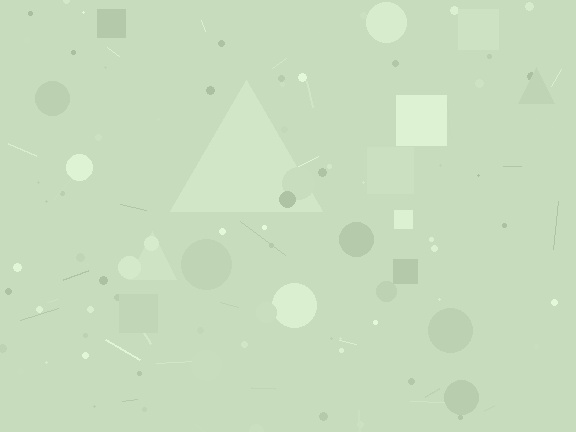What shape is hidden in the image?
A triangle is hidden in the image.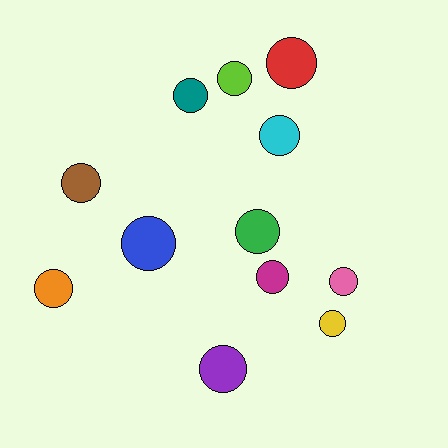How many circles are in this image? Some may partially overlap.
There are 12 circles.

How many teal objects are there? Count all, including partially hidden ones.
There is 1 teal object.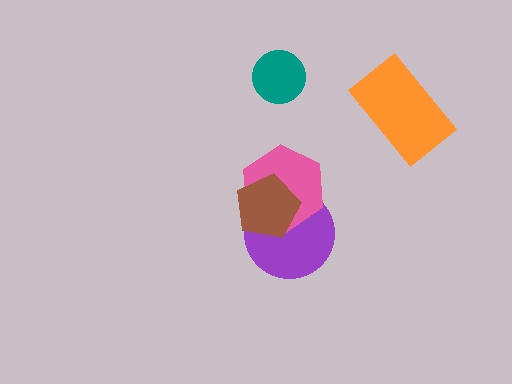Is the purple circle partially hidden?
Yes, it is partially covered by another shape.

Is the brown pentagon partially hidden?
No, no other shape covers it.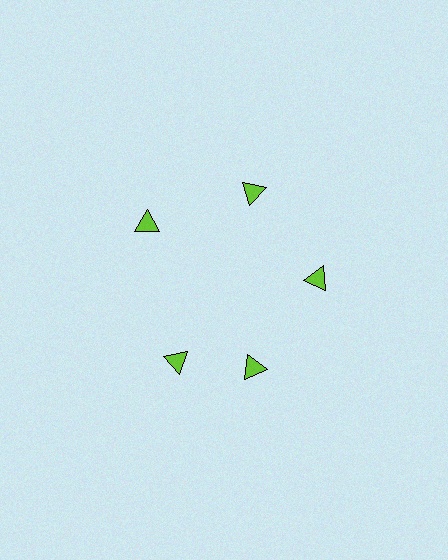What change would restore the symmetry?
The symmetry would be restored by rotating it back into even spacing with its neighbors so that all 5 triangles sit at equal angles and equal distance from the center.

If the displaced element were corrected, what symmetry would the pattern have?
It would have 5-fold rotational symmetry — the pattern would map onto itself every 72 degrees.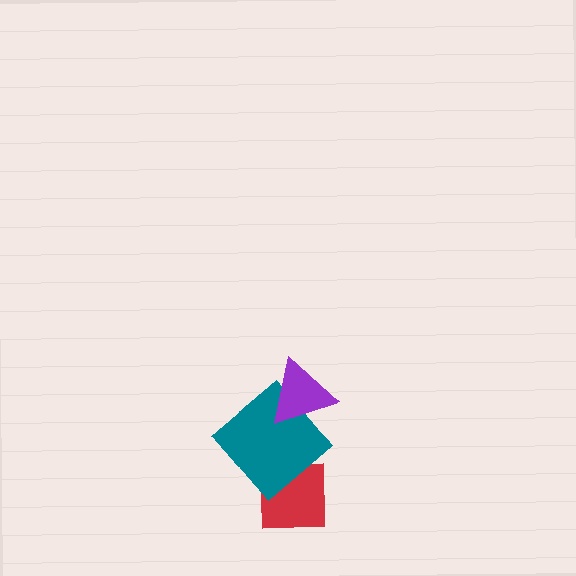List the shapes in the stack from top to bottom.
From top to bottom: the purple triangle, the teal diamond, the red square.